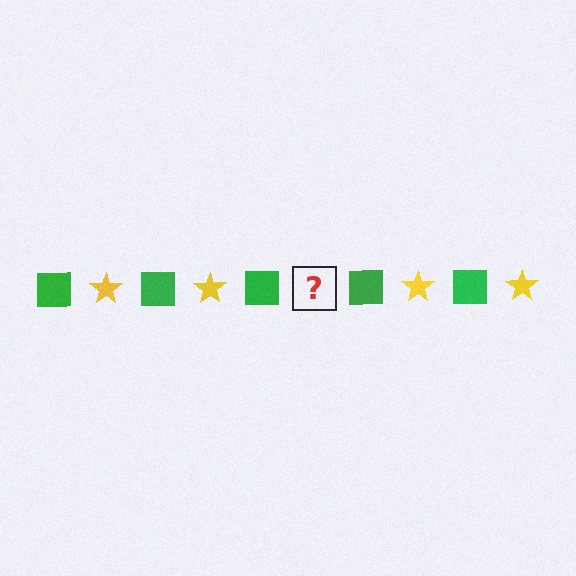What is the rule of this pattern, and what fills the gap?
The rule is that the pattern alternates between green square and yellow star. The gap should be filled with a yellow star.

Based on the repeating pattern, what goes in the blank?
The blank should be a yellow star.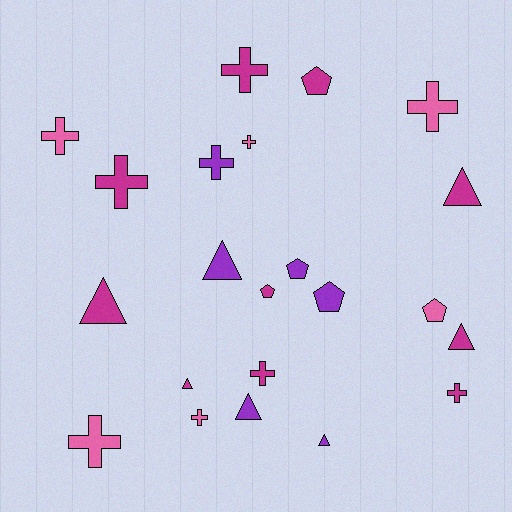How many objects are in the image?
There are 22 objects.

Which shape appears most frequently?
Cross, with 10 objects.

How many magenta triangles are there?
There are 4 magenta triangles.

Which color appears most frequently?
Magenta, with 10 objects.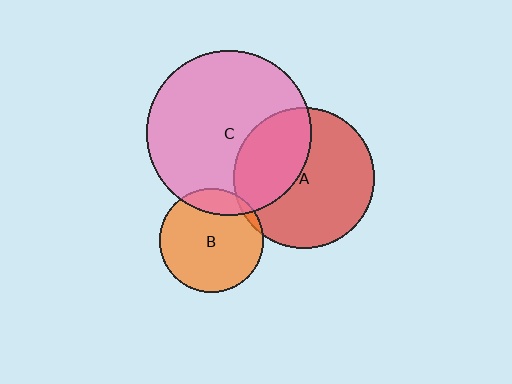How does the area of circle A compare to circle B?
Approximately 1.8 times.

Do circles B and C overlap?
Yes.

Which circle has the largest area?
Circle C (pink).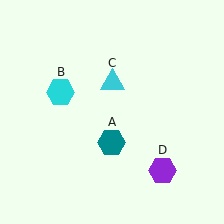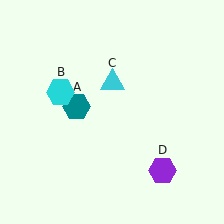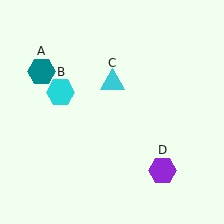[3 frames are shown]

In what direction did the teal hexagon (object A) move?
The teal hexagon (object A) moved up and to the left.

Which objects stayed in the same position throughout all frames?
Cyan hexagon (object B) and cyan triangle (object C) and purple hexagon (object D) remained stationary.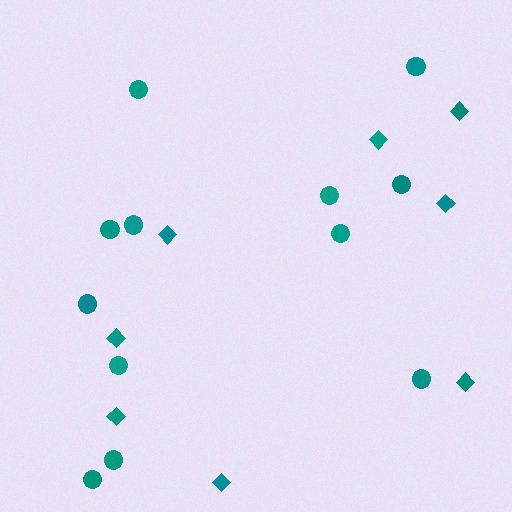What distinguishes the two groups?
There are 2 groups: one group of circles (12) and one group of diamonds (8).